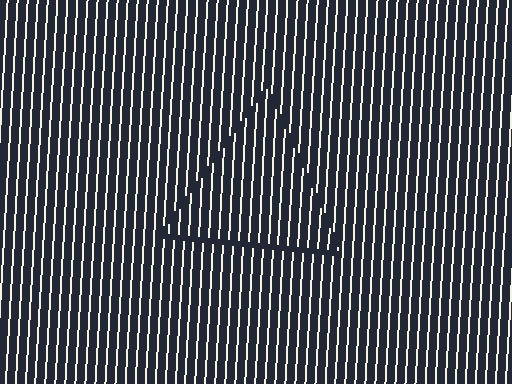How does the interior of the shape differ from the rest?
The interior of the shape contains the same grating, shifted by half a period — the contour is defined by the phase discontinuity where line-ends from the inner and outer gratings abut.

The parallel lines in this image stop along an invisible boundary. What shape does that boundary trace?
An illusory triangle. The interior of the shape contains the same grating, shifted by half a period — the contour is defined by the phase discontinuity where line-ends from the inner and outer gratings abut.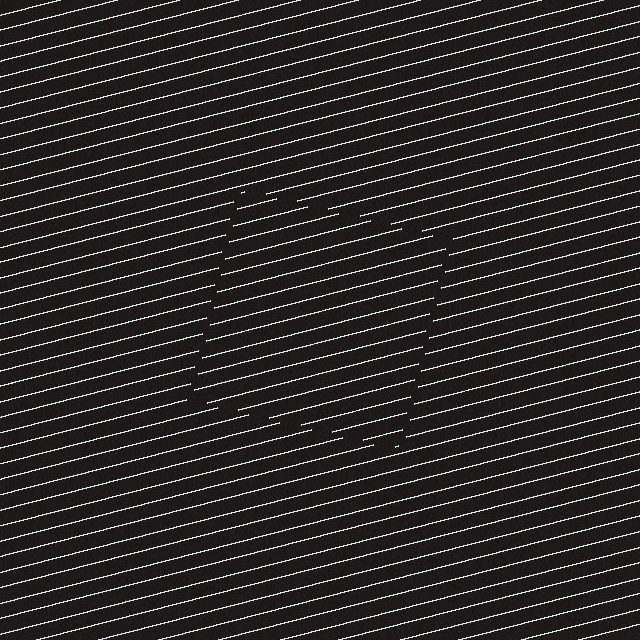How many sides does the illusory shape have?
4 sides — the line-ends trace a square.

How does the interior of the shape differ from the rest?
The interior of the shape contains the same grating, shifted by half a period — the contour is defined by the phase discontinuity where line-ends from the inner and outer gratings abut.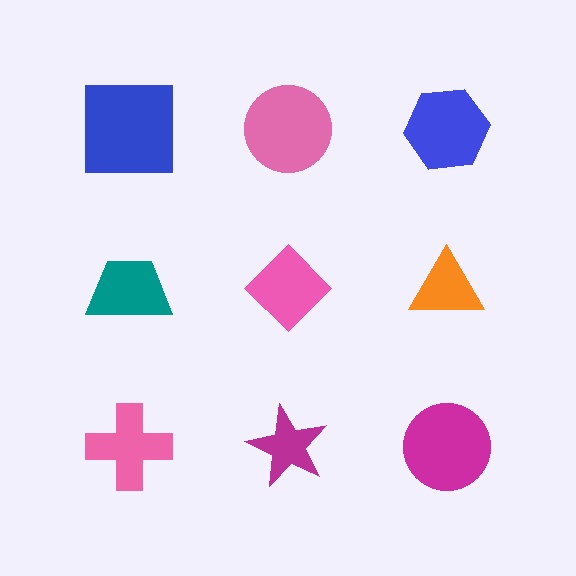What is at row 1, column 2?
A pink circle.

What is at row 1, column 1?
A blue square.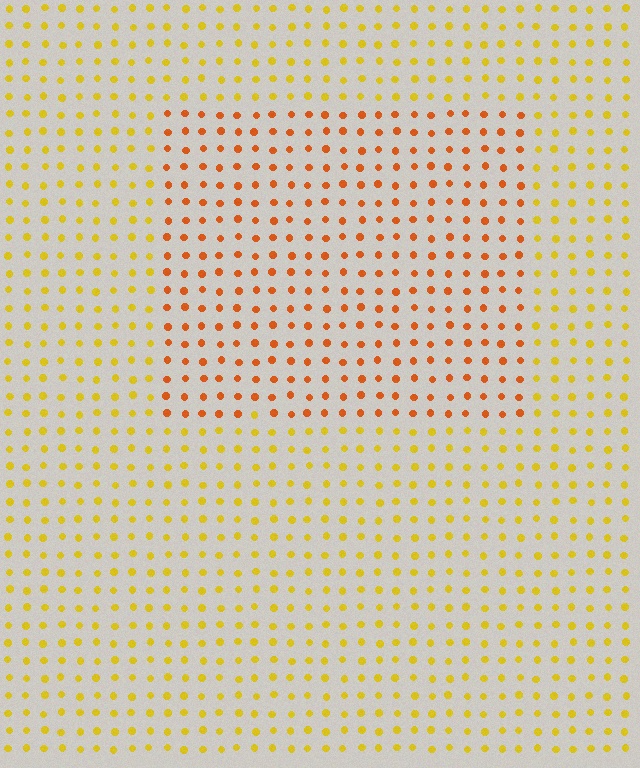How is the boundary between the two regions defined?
The boundary is defined purely by a slight shift in hue (about 33 degrees). Spacing, size, and orientation are identical on both sides.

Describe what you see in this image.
The image is filled with small yellow elements in a uniform arrangement. A rectangle-shaped region is visible where the elements are tinted to a slightly different hue, forming a subtle color boundary.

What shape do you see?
I see a rectangle.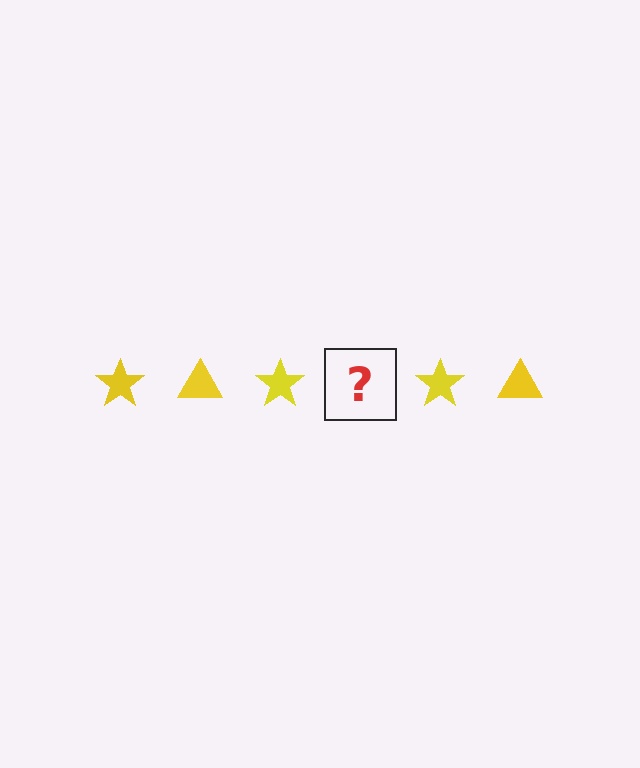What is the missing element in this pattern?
The missing element is a yellow triangle.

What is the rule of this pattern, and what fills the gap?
The rule is that the pattern cycles through star, triangle shapes in yellow. The gap should be filled with a yellow triangle.